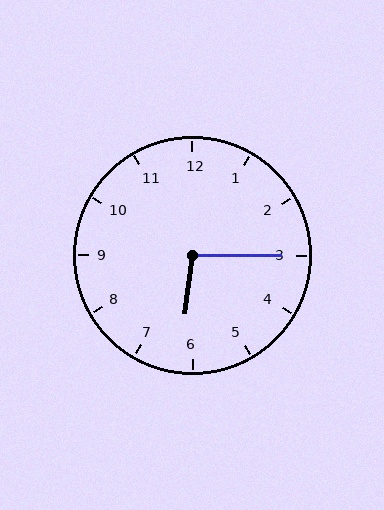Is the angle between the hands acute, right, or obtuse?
It is obtuse.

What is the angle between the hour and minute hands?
Approximately 98 degrees.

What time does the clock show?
6:15.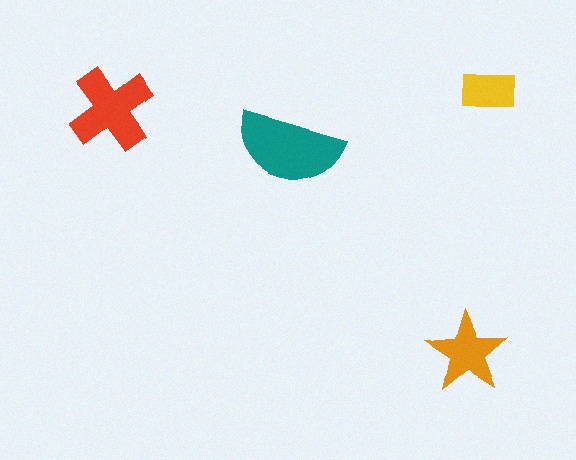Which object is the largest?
The teal semicircle.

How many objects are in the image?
There are 4 objects in the image.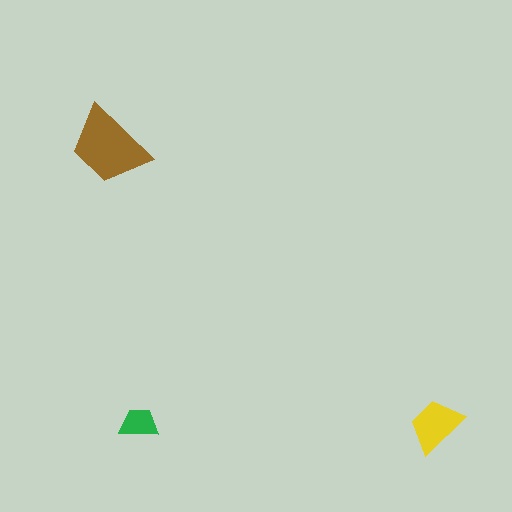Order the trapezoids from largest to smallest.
the brown one, the yellow one, the green one.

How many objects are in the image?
There are 3 objects in the image.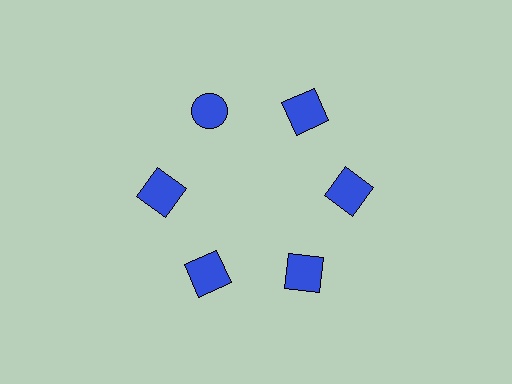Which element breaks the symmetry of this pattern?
The blue circle at roughly the 11 o'clock position breaks the symmetry. All other shapes are blue squares.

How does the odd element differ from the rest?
It has a different shape: circle instead of square.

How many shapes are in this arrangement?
There are 6 shapes arranged in a ring pattern.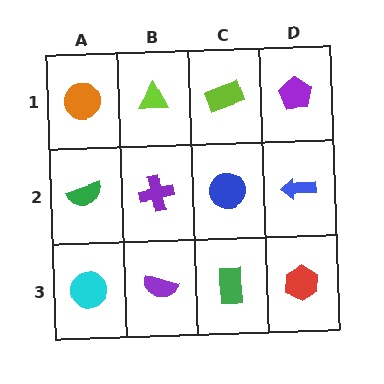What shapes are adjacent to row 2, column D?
A purple pentagon (row 1, column D), a red hexagon (row 3, column D), a blue circle (row 2, column C).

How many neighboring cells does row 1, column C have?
3.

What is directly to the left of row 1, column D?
A lime rectangle.